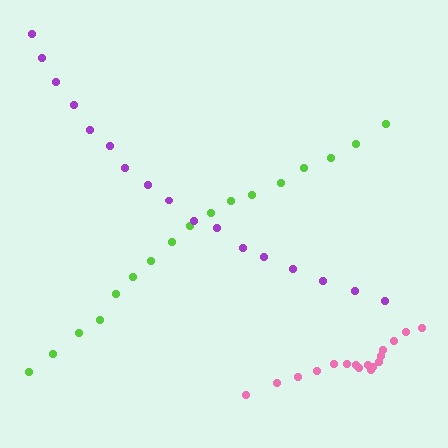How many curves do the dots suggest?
There are 3 distinct paths.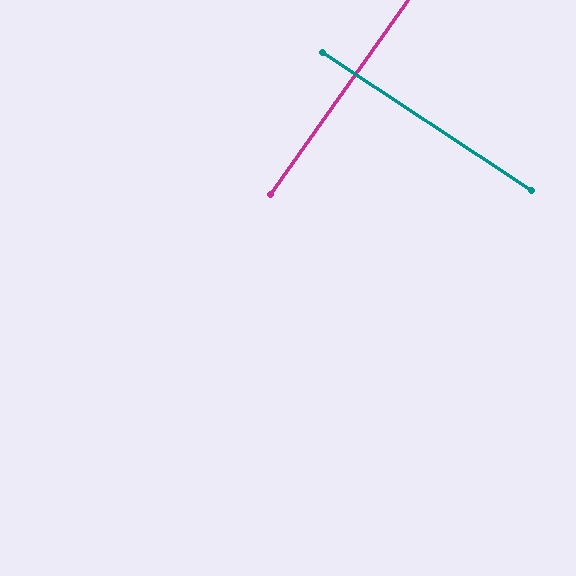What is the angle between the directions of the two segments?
Approximately 88 degrees.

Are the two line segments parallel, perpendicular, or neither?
Perpendicular — they meet at approximately 88°.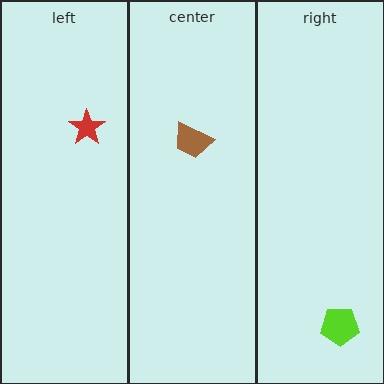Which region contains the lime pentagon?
The right region.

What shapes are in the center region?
The brown trapezoid.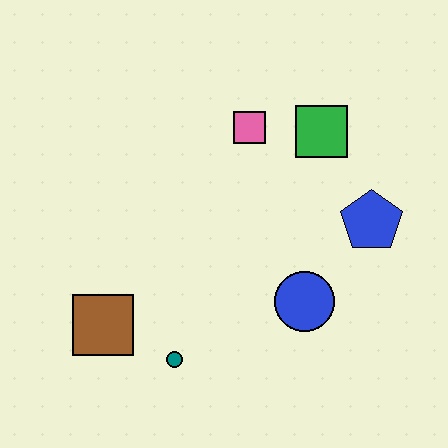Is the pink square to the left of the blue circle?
Yes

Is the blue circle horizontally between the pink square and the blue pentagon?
Yes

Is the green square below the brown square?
No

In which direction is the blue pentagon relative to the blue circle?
The blue pentagon is above the blue circle.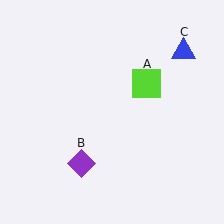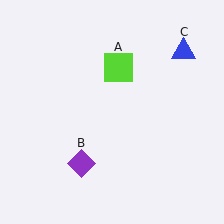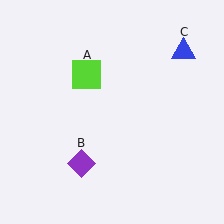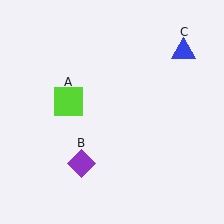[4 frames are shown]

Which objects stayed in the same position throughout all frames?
Purple diamond (object B) and blue triangle (object C) remained stationary.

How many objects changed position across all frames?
1 object changed position: lime square (object A).